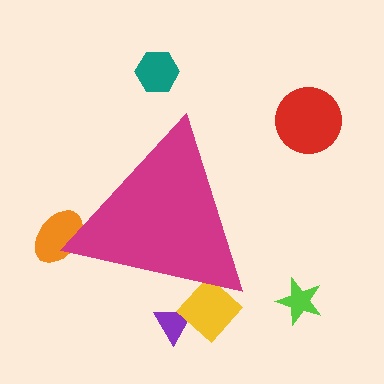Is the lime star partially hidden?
No, the lime star is fully visible.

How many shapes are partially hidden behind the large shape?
3 shapes are partially hidden.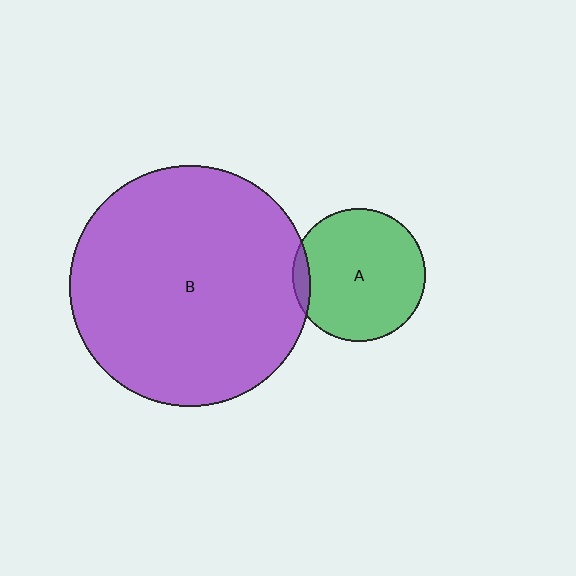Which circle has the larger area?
Circle B (purple).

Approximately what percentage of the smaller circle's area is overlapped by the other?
Approximately 5%.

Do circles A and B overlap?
Yes.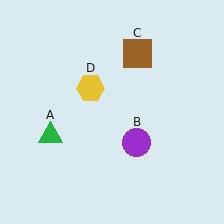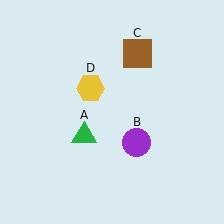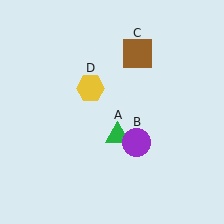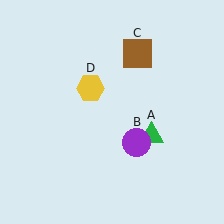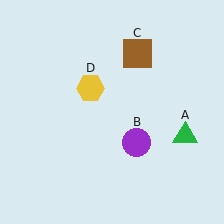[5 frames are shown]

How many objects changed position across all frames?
1 object changed position: green triangle (object A).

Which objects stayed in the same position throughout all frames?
Purple circle (object B) and brown square (object C) and yellow hexagon (object D) remained stationary.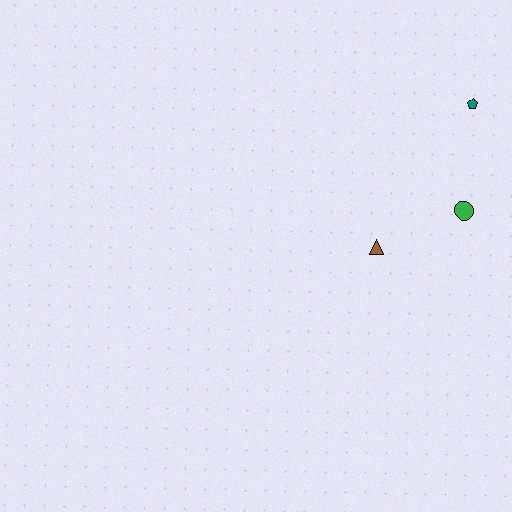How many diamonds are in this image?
There are no diamonds.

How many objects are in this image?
There are 3 objects.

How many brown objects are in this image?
There is 1 brown object.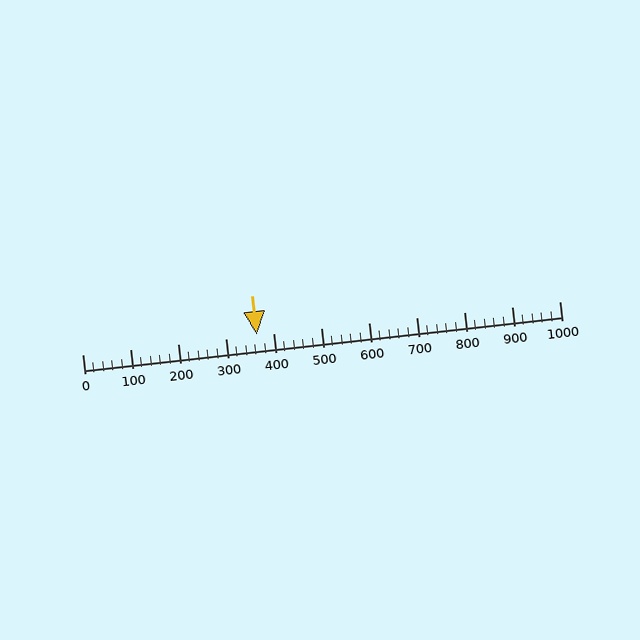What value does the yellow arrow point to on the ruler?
The yellow arrow points to approximately 365.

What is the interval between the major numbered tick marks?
The major tick marks are spaced 100 units apart.